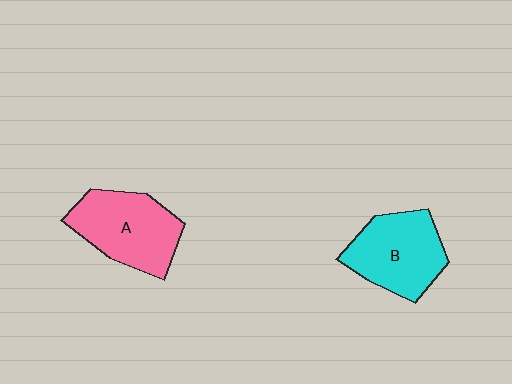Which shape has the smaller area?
Shape B (cyan).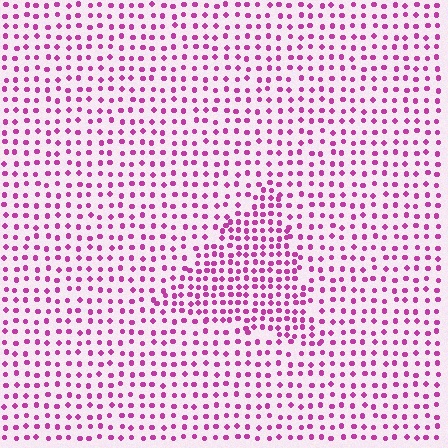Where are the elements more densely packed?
The elements are more densely packed inside the triangle boundary.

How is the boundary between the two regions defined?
The boundary is defined by a change in element density (approximately 1.7x ratio). All elements are the same color, size, and shape.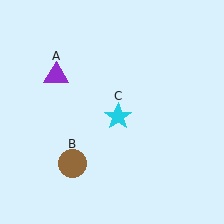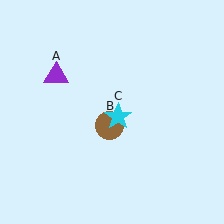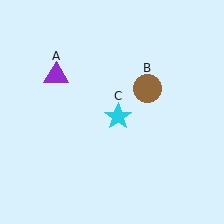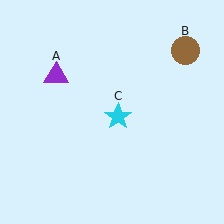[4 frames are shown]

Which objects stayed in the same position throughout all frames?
Purple triangle (object A) and cyan star (object C) remained stationary.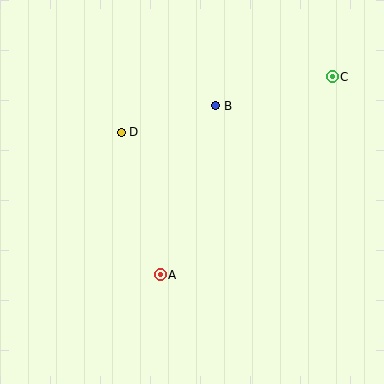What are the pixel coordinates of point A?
Point A is at (160, 275).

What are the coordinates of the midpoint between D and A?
The midpoint between D and A is at (141, 204).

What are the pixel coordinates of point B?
Point B is at (216, 106).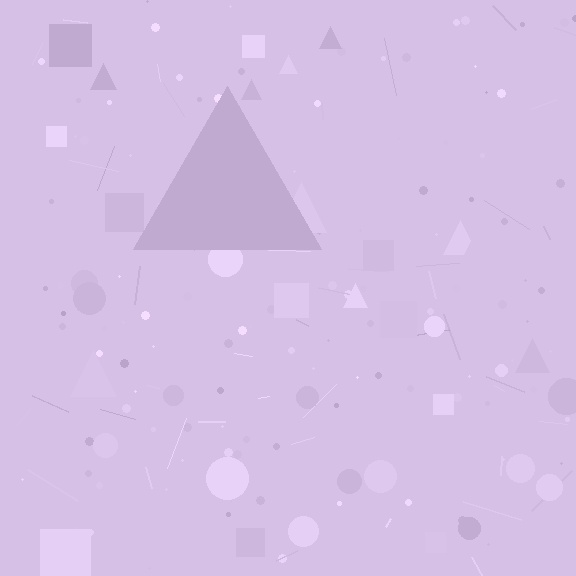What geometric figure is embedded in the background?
A triangle is embedded in the background.